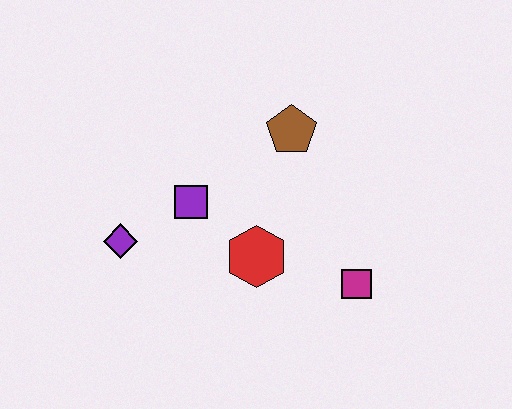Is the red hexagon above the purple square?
No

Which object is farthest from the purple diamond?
The magenta square is farthest from the purple diamond.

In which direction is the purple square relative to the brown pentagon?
The purple square is to the left of the brown pentagon.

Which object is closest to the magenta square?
The red hexagon is closest to the magenta square.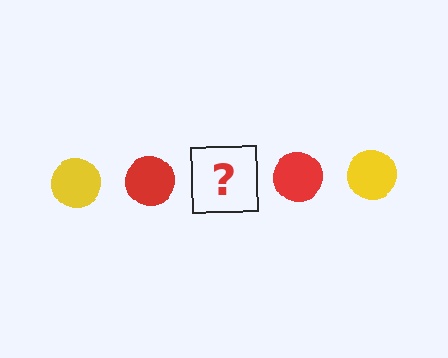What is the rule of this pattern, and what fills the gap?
The rule is that the pattern cycles through yellow, red circles. The gap should be filled with a yellow circle.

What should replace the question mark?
The question mark should be replaced with a yellow circle.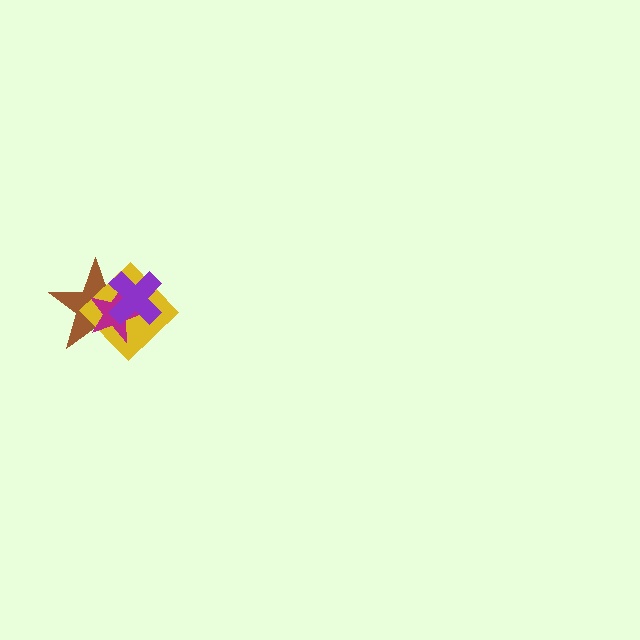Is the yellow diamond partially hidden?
Yes, it is partially covered by another shape.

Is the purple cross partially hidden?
No, no other shape covers it.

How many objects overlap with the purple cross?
3 objects overlap with the purple cross.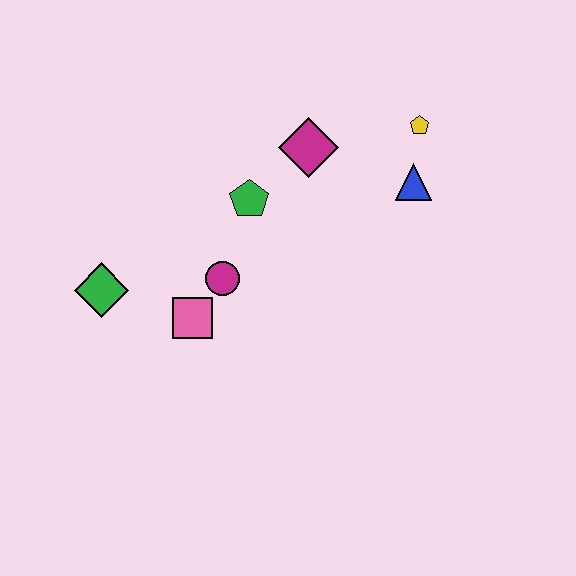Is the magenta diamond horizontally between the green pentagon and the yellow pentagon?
Yes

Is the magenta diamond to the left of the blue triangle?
Yes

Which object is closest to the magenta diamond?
The green pentagon is closest to the magenta diamond.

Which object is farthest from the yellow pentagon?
The green diamond is farthest from the yellow pentagon.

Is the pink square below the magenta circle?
Yes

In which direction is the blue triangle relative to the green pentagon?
The blue triangle is to the right of the green pentagon.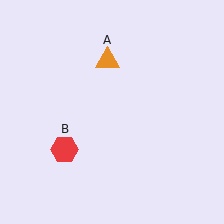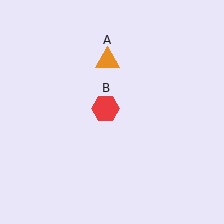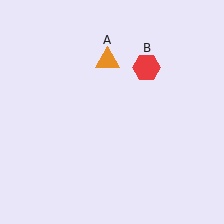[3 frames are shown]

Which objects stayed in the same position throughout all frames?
Orange triangle (object A) remained stationary.